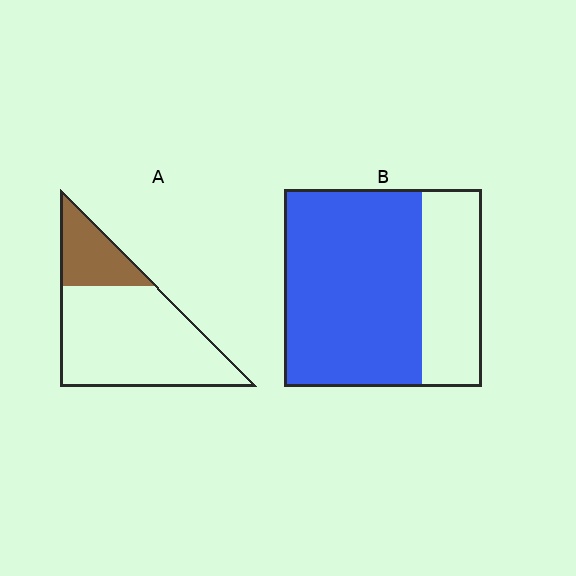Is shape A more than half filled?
No.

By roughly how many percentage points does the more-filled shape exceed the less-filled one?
By roughly 45 percentage points (B over A).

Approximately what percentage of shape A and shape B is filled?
A is approximately 25% and B is approximately 70%.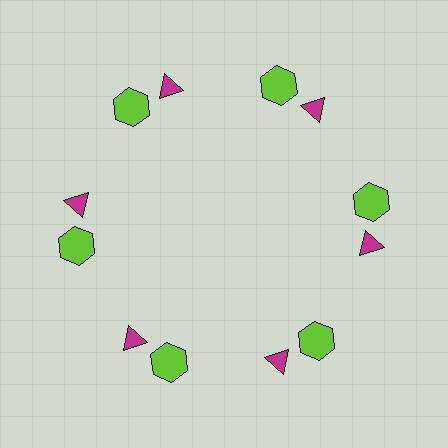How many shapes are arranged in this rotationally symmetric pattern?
There are 12 shapes, arranged in 6 groups of 2.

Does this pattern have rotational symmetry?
Yes, this pattern has 6-fold rotational symmetry. It looks the same after rotating 60 degrees around the center.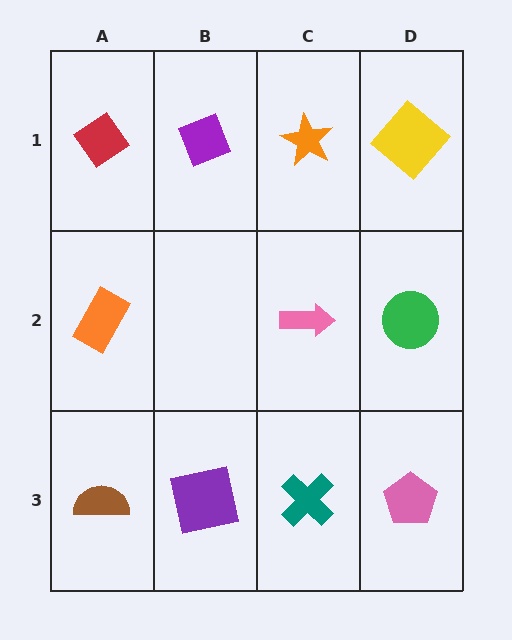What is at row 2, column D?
A green circle.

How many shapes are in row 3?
4 shapes.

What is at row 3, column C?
A teal cross.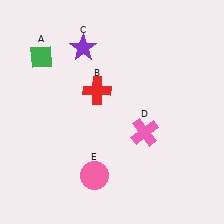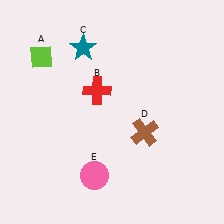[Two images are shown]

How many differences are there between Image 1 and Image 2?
There are 3 differences between the two images.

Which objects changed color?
A changed from green to lime. C changed from purple to teal. D changed from pink to brown.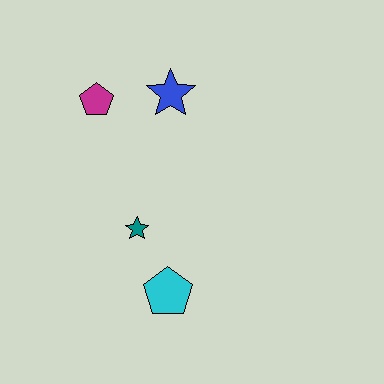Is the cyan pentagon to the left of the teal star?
No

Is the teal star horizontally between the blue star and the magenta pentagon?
Yes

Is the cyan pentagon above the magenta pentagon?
No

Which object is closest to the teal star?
The cyan pentagon is closest to the teal star.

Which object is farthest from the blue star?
The cyan pentagon is farthest from the blue star.